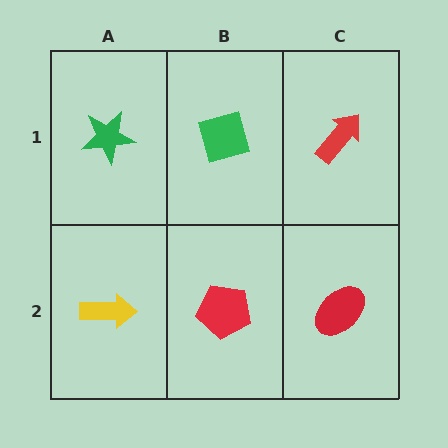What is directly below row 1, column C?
A red ellipse.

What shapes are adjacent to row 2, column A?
A green star (row 1, column A), a red pentagon (row 2, column B).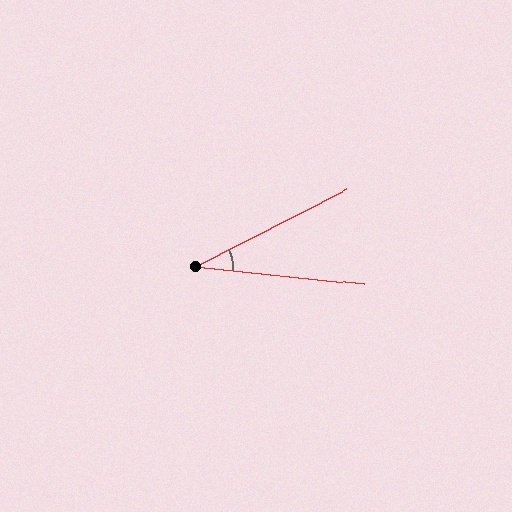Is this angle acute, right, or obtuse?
It is acute.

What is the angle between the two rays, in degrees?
Approximately 33 degrees.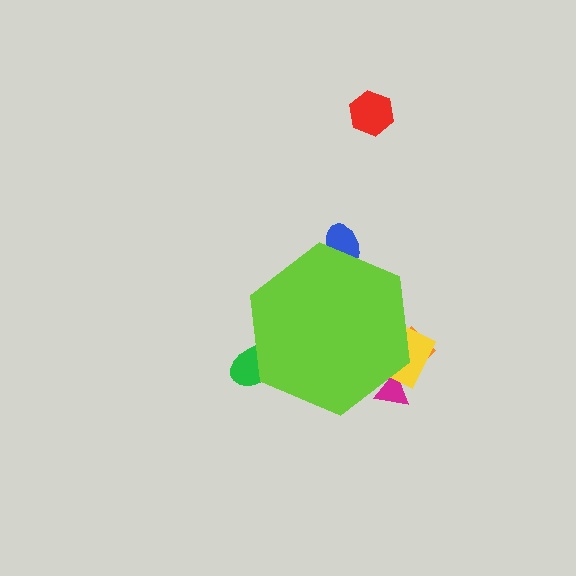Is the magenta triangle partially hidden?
Yes, the magenta triangle is partially hidden behind the lime hexagon.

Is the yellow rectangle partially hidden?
Yes, the yellow rectangle is partially hidden behind the lime hexagon.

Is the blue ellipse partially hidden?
Yes, the blue ellipse is partially hidden behind the lime hexagon.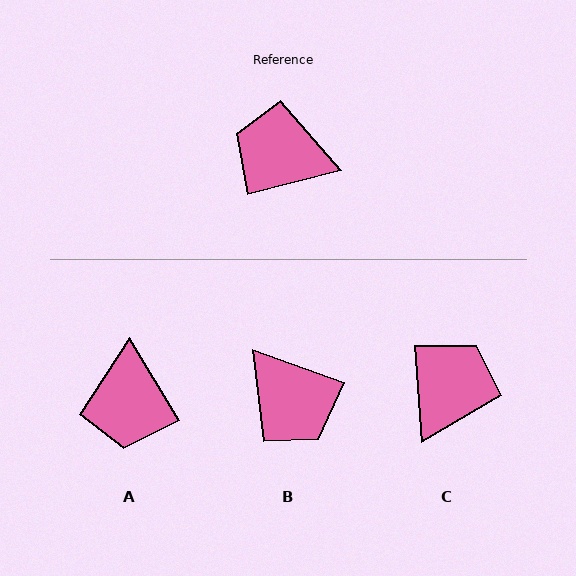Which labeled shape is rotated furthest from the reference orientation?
B, about 146 degrees away.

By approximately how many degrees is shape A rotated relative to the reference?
Approximately 106 degrees counter-clockwise.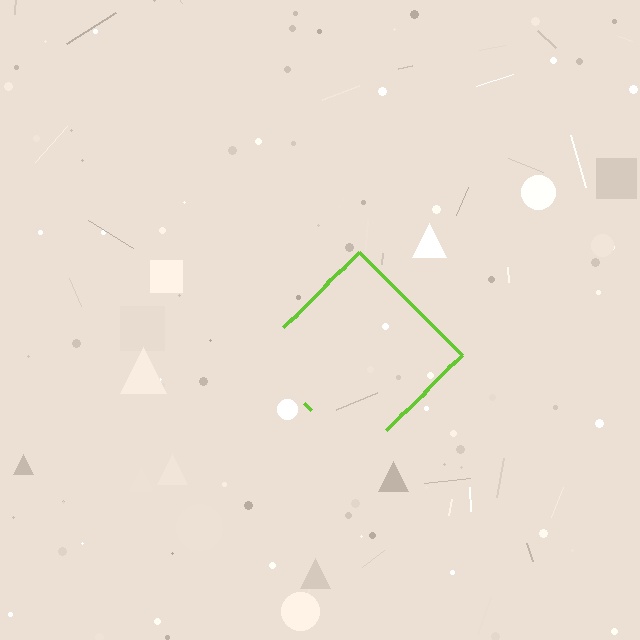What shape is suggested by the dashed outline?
The dashed outline suggests a diamond.